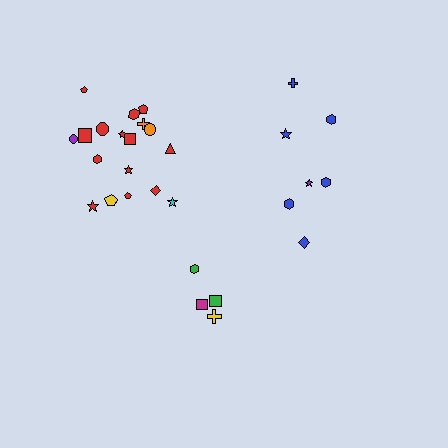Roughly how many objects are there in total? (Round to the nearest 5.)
Roughly 30 objects in total.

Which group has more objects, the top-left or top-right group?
The top-left group.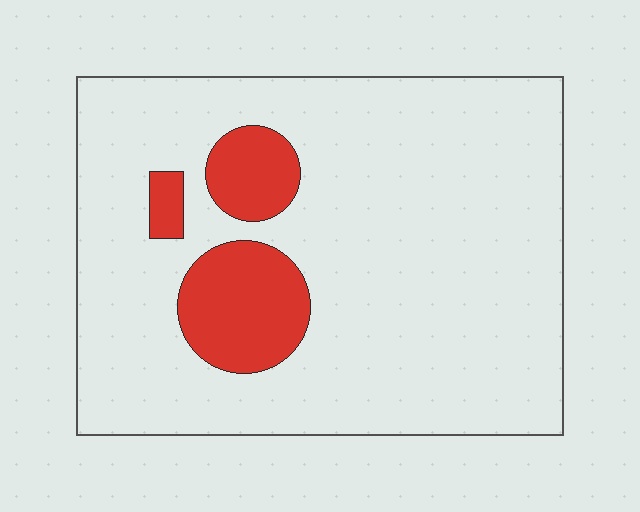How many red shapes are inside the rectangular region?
3.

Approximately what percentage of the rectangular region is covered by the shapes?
Approximately 15%.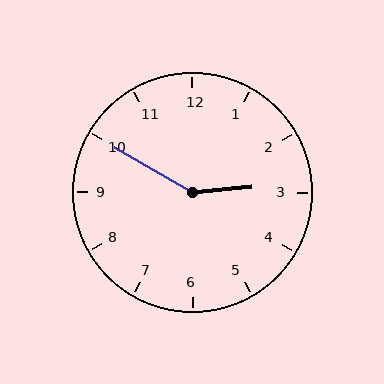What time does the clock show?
2:50.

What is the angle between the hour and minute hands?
Approximately 145 degrees.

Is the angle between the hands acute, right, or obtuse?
It is obtuse.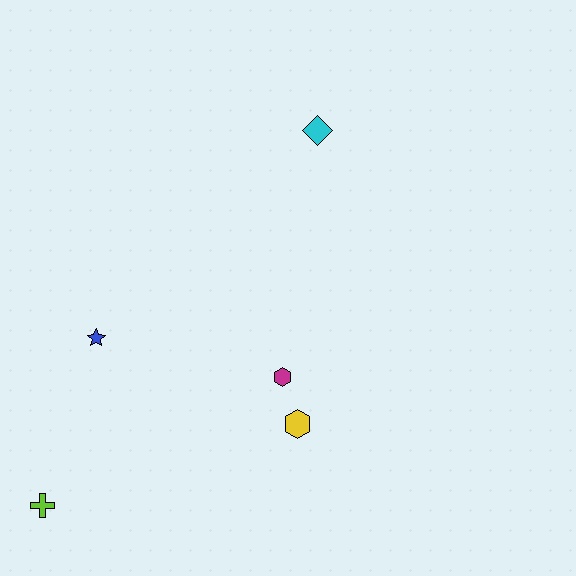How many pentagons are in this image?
There are no pentagons.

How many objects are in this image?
There are 5 objects.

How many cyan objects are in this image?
There is 1 cyan object.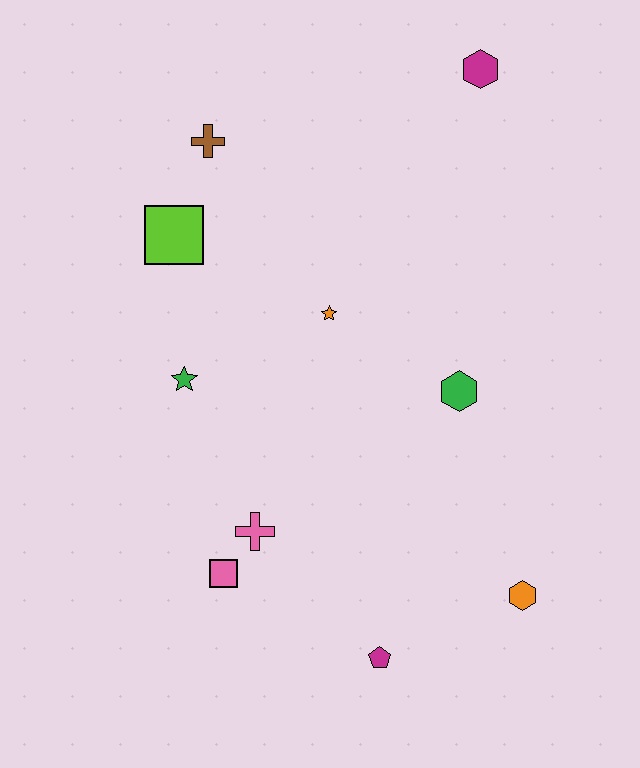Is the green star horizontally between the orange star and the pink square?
No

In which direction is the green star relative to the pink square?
The green star is above the pink square.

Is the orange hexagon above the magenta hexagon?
No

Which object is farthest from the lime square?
The orange hexagon is farthest from the lime square.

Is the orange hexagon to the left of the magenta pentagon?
No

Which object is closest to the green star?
The lime square is closest to the green star.